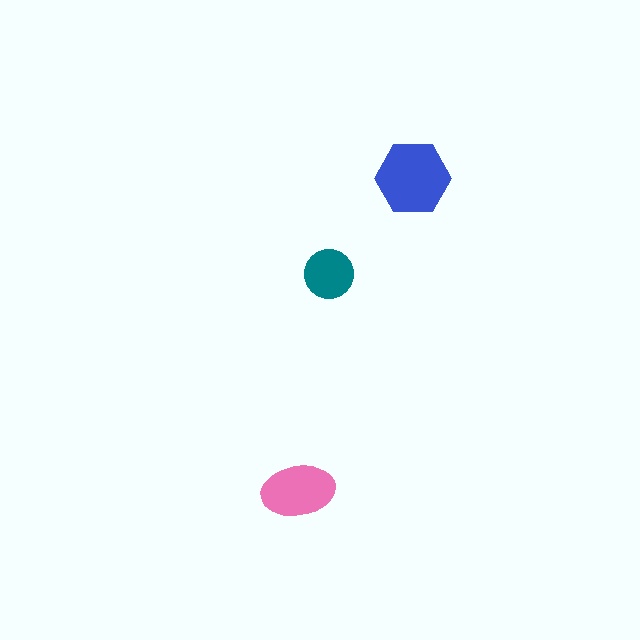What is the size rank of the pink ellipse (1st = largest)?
2nd.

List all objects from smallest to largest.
The teal circle, the pink ellipse, the blue hexagon.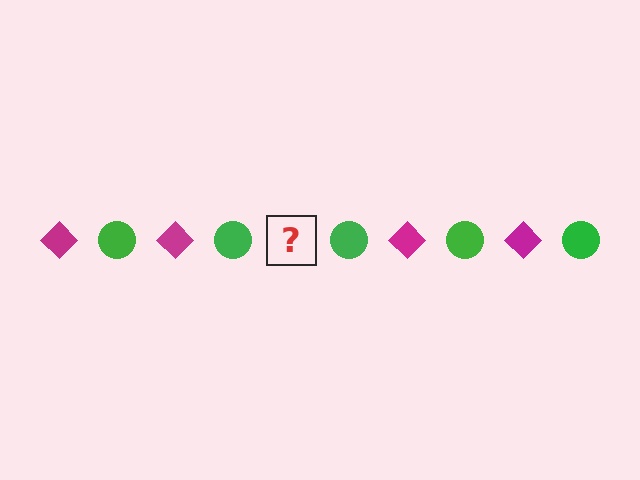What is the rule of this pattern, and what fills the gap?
The rule is that the pattern alternates between magenta diamond and green circle. The gap should be filled with a magenta diamond.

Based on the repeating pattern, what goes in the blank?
The blank should be a magenta diamond.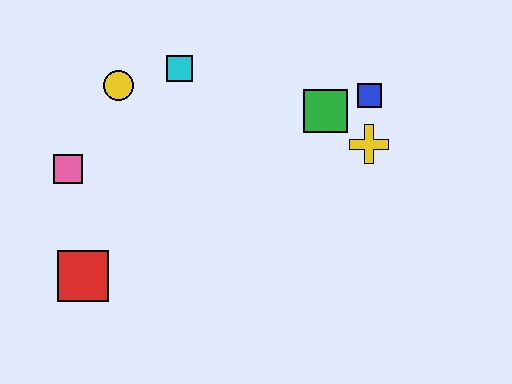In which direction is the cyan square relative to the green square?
The cyan square is to the left of the green square.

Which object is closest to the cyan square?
The yellow circle is closest to the cyan square.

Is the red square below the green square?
Yes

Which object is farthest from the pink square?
The blue square is farthest from the pink square.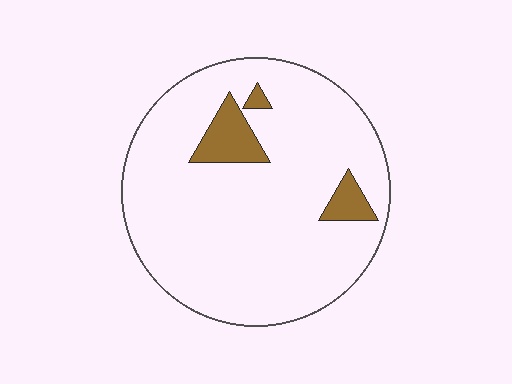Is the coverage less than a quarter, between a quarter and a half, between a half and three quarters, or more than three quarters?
Less than a quarter.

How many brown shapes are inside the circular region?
3.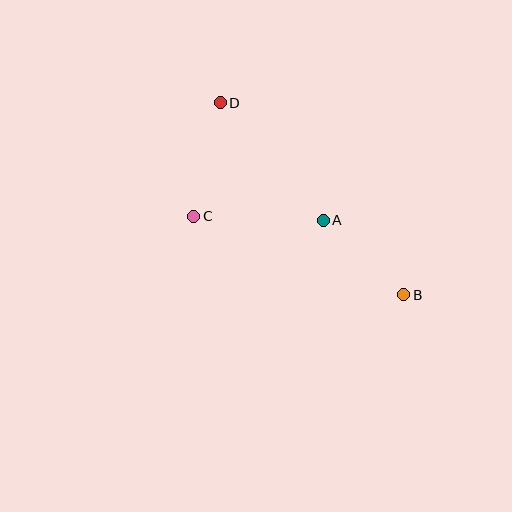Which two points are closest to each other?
Points A and B are closest to each other.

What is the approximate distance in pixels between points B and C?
The distance between B and C is approximately 224 pixels.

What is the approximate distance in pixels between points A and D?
The distance between A and D is approximately 156 pixels.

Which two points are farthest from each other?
Points B and D are farthest from each other.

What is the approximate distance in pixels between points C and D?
The distance between C and D is approximately 117 pixels.